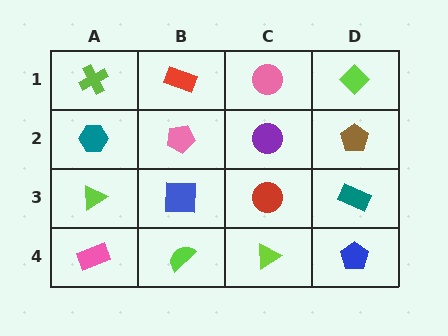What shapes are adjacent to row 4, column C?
A red circle (row 3, column C), a lime semicircle (row 4, column B), a blue pentagon (row 4, column D).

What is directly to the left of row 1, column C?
A red rectangle.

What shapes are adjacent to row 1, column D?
A brown pentagon (row 2, column D), a pink circle (row 1, column C).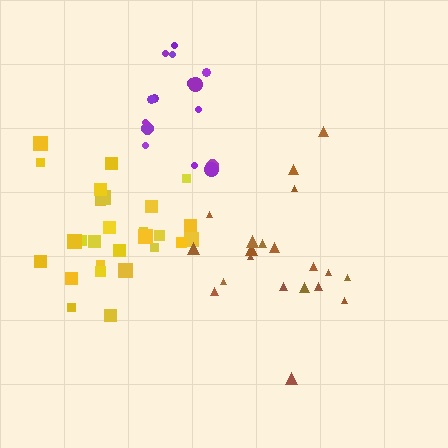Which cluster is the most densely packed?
Purple.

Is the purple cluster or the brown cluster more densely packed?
Purple.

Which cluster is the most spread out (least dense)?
Brown.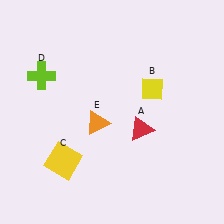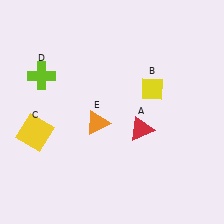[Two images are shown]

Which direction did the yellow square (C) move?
The yellow square (C) moved up.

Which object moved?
The yellow square (C) moved up.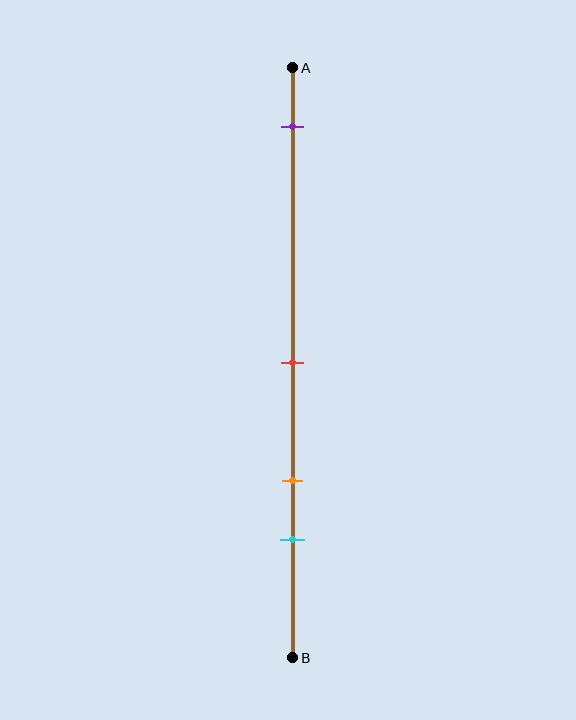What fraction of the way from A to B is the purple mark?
The purple mark is approximately 10% (0.1) of the way from A to B.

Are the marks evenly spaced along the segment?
No, the marks are not evenly spaced.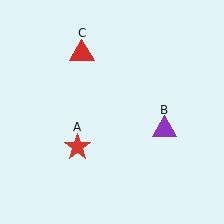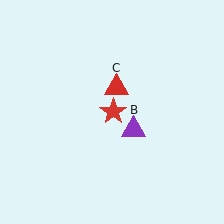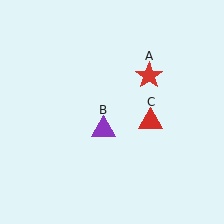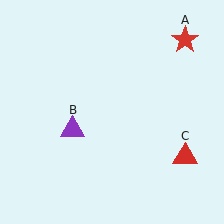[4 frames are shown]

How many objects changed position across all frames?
3 objects changed position: red star (object A), purple triangle (object B), red triangle (object C).